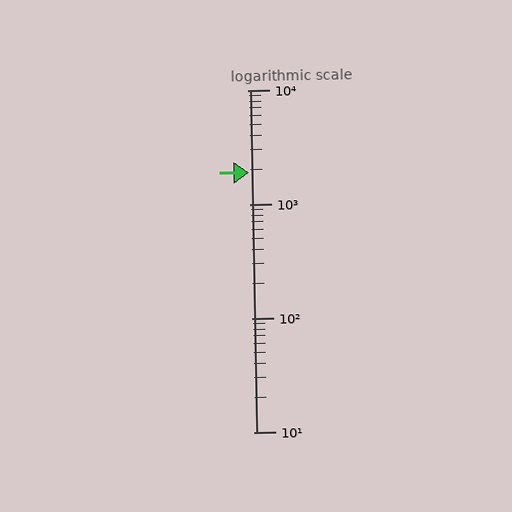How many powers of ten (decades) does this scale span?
The scale spans 3 decades, from 10 to 10000.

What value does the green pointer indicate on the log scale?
The pointer indicates approximately 1900.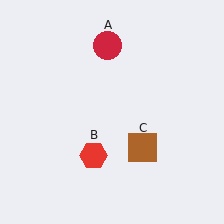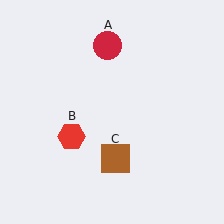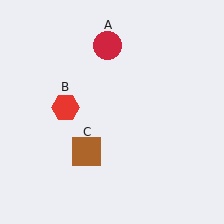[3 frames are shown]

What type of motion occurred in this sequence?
The red hexagon (object B), brown square (object C) rotated clockwise around the center of the scene.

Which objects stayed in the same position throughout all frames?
Red circle (object A) remained stationary.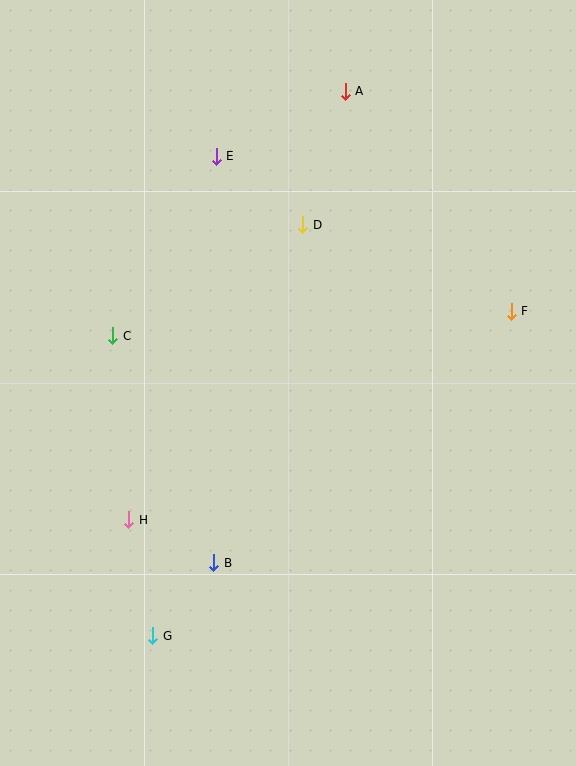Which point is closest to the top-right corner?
Point A is closest to the top-right corner.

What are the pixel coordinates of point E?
Point E is at (216, 156).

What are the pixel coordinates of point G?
Point G is at (153, 636).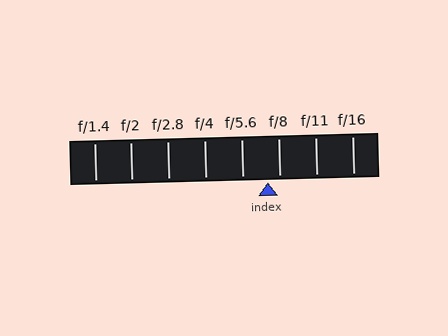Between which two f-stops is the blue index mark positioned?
The index mark is between f/5.6 and f/8.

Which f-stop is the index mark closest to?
The index mark is closest to f/8.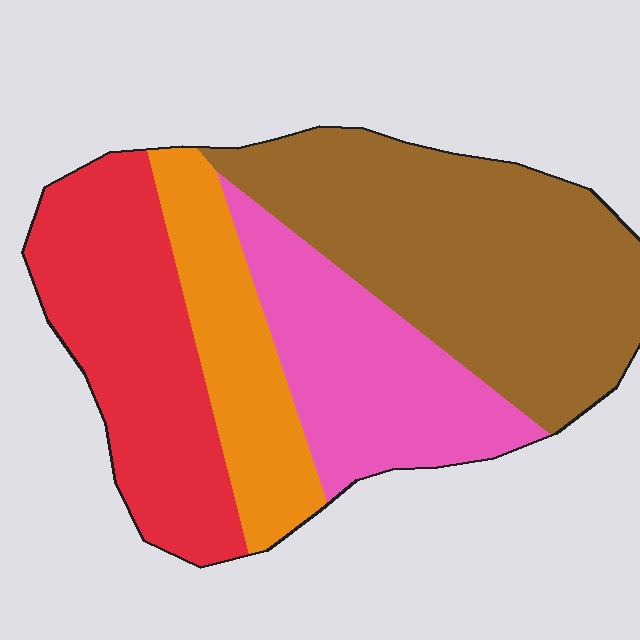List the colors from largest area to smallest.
From largest to smallest: brown, red, pink, orange.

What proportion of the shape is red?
Red covers about 25% of the shape.